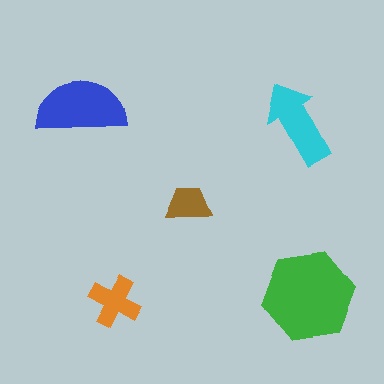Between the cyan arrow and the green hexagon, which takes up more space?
The green hexagon.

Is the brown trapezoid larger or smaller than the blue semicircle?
Smaller.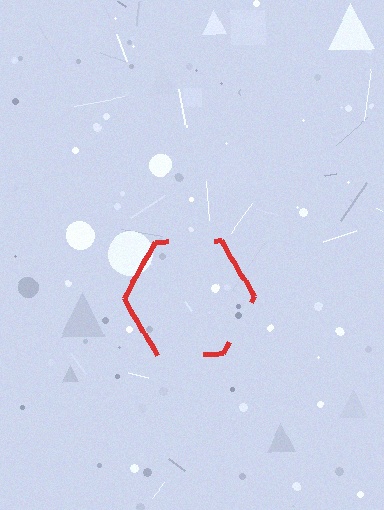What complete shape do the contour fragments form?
The contour fragments form a hexagon.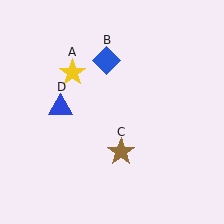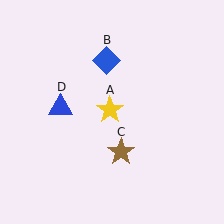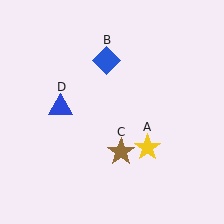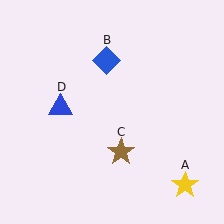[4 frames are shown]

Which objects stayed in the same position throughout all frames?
Blue diamond (object B) and brown star (object C) and blue triangle (object D) remained stationary.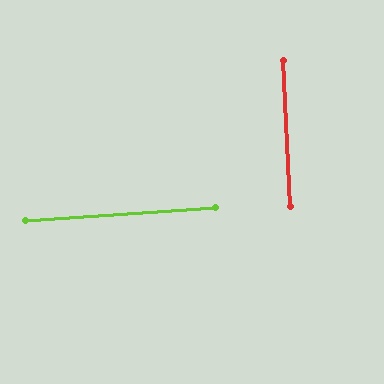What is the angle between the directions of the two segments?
Approximately 89 degrees.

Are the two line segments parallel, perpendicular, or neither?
Perpendicular — they meet at approximately 89°.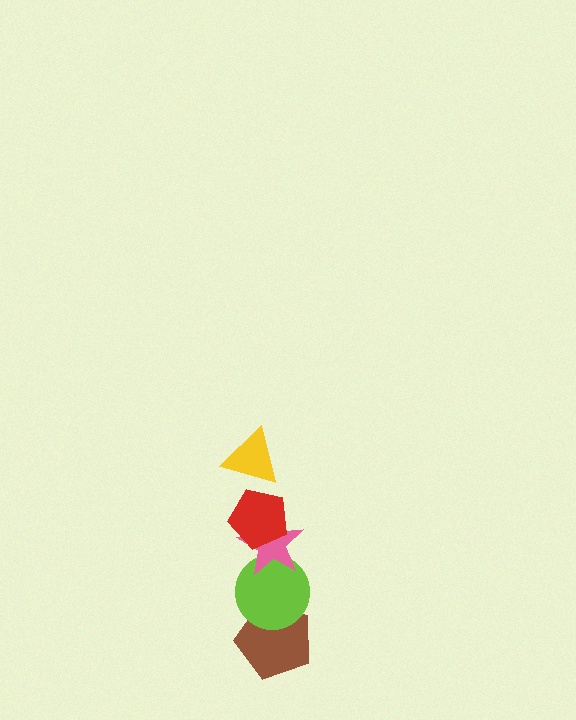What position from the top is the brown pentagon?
The brown pentagon is 5th from the top.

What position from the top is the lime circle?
The lime circle is 4th from the top.